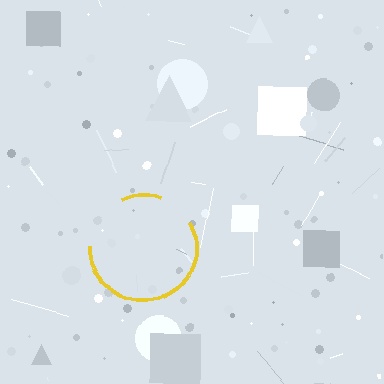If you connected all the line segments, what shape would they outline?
They would outline a circle.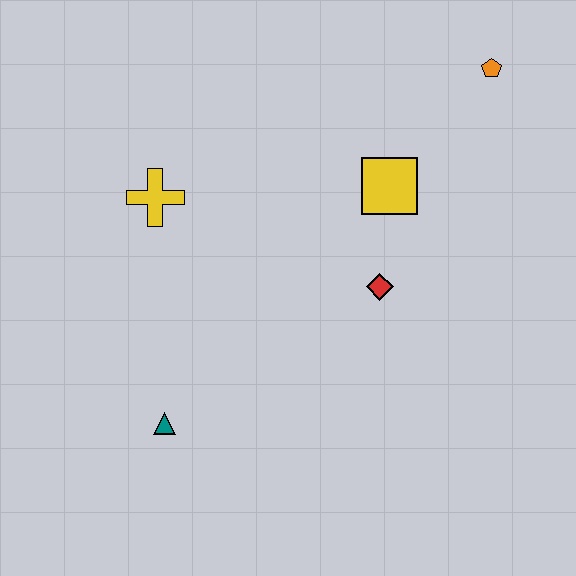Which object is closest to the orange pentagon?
The yellow square is closest to the orange pentagon.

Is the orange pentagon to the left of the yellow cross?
No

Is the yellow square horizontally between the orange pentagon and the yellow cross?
Yes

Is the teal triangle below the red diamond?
Yes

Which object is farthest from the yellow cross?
The orange pentagon is farthest from the yellow cross.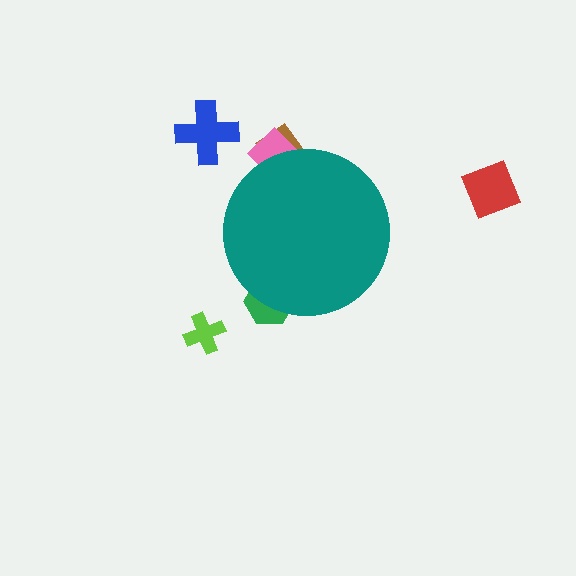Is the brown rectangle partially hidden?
Yes, the brown rectangle is partially hidden behind the teal circle.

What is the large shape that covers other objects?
A teal circle.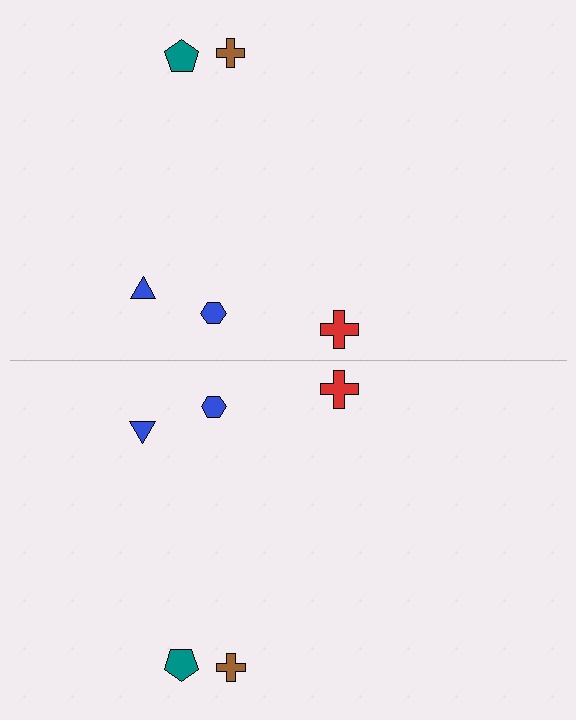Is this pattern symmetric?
Yes, this pattern has bilateral (reflection) symmetry.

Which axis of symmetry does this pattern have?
The pattern has a horizontal axis of symmetry running through the center of the image.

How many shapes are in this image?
There are 10 shapes in this image.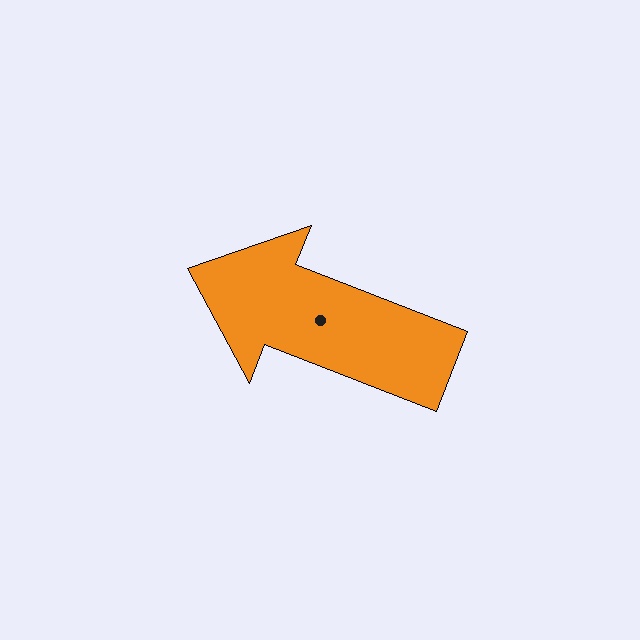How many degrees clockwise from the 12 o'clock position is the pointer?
Approximately 291 degrees.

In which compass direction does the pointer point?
West.